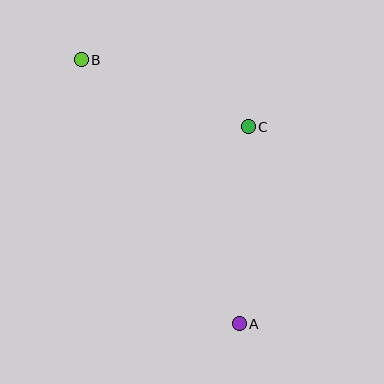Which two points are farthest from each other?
Points A and B are farthest from each other.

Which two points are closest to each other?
Points B and C are closest to each other.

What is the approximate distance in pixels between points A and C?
The distance between A and C is approximately 197 pixels.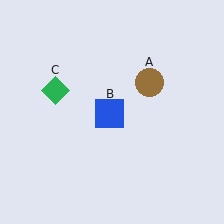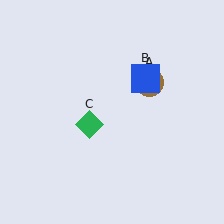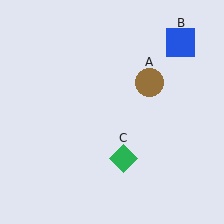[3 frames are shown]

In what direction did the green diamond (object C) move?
The green diamond (object C) moved down and to the right.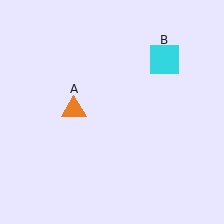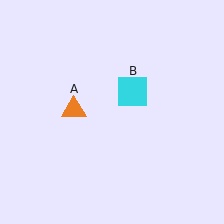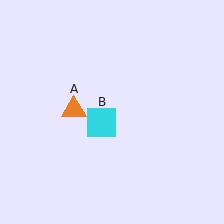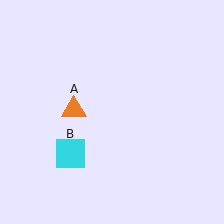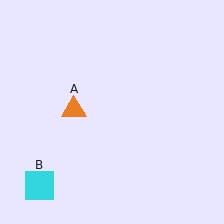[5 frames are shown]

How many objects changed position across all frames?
1 object changed position: cyan square (object B).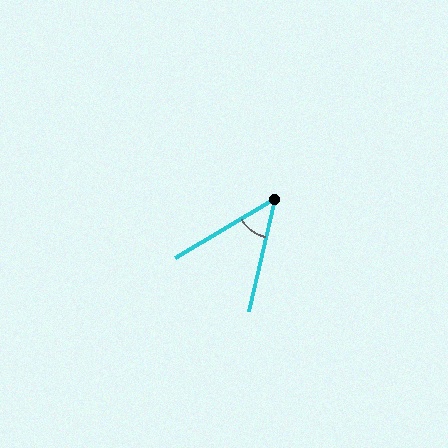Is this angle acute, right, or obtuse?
It is acute.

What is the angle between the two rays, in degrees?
Approximately 46 degrees.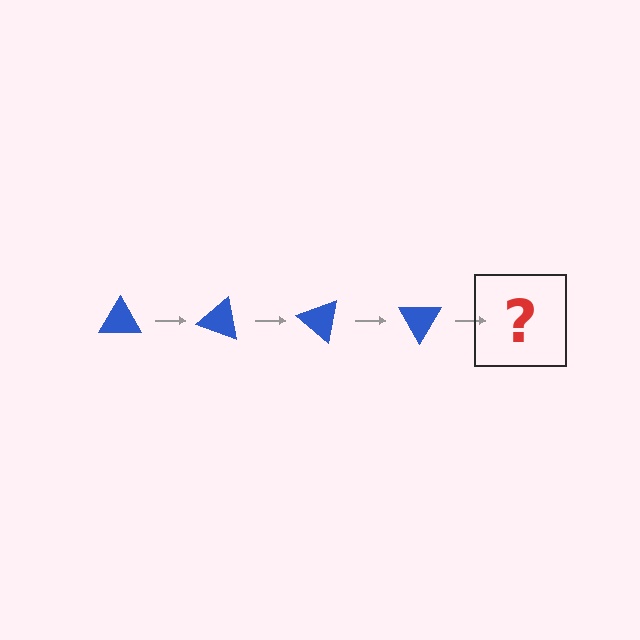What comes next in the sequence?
The next element should be a blue triangle rotated 80 degrees.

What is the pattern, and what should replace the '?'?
The pattern is that the triangle rotates 20 degrees each step. The '?' should be a blue triangle rotated 80 degrees.